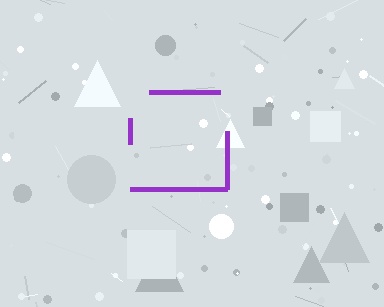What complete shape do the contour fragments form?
The contour fragments form a square.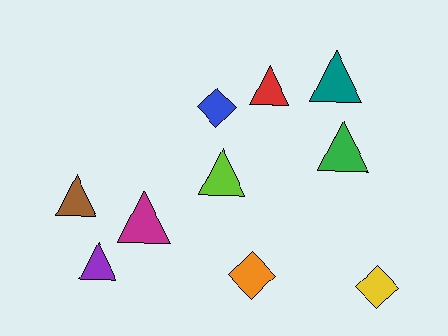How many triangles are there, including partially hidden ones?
There are 7 triangles.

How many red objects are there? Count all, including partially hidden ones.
There is 1 red object.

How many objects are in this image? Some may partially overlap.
There are 10 objects.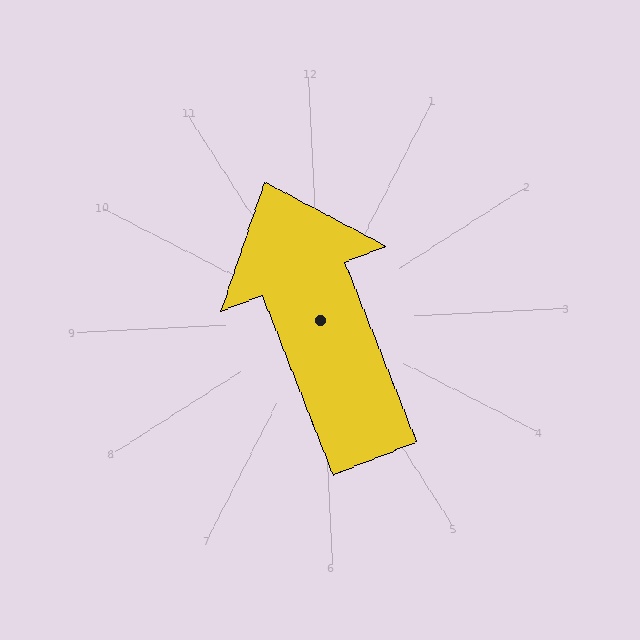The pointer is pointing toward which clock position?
Roughly 11 o'clock.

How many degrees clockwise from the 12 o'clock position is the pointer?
Approximately 341 degrees.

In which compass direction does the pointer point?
North.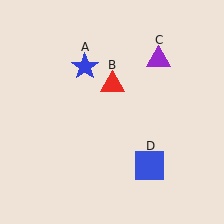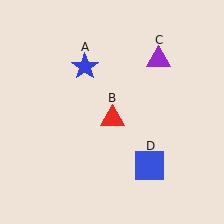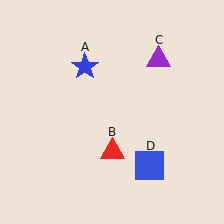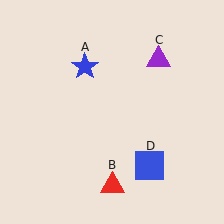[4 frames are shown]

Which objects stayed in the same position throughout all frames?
Blue star (object A) and purple triangle (object C) and blue square (object D) remained stationary.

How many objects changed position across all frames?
1 object changed position: red triangle (object B).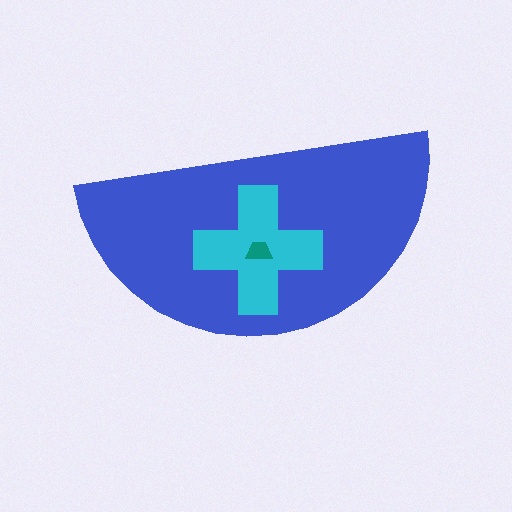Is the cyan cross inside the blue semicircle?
Yes.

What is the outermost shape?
The blue semicircle.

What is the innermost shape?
The teal trapezoid.